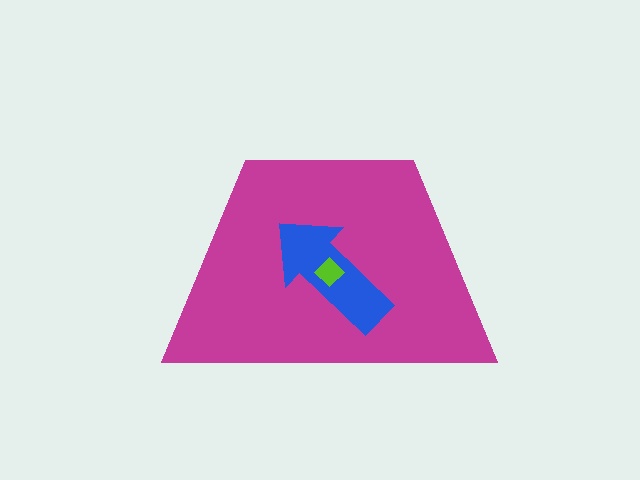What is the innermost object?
The lime diamond.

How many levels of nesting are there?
3.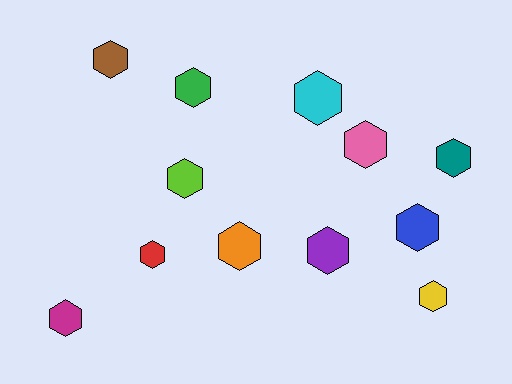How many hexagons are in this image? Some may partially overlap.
There are 12 hexagons.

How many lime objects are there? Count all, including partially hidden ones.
There is 1 lime object.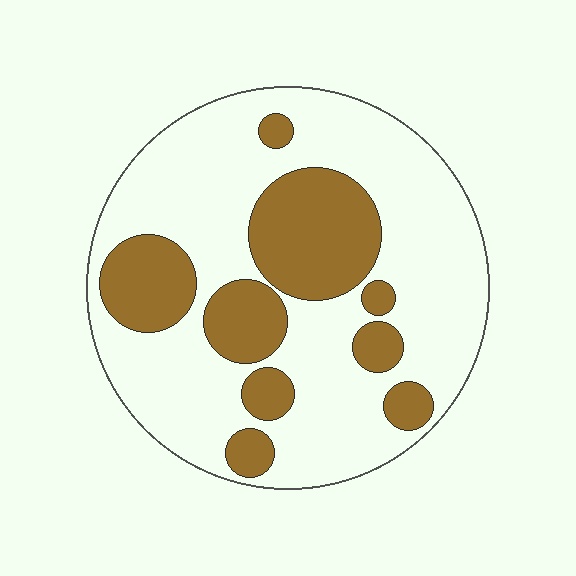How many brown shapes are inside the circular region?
9.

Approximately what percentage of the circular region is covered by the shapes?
Approximately 30%.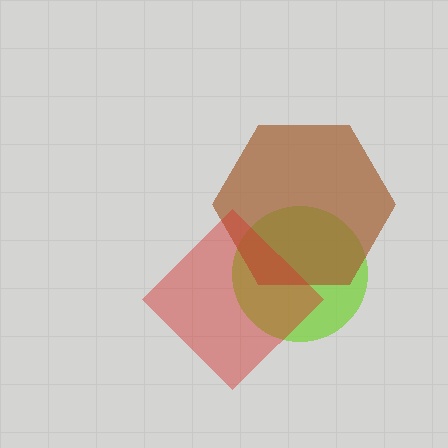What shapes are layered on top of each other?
The layered shapes are: a lime circle, a brown hexagon, a red diamond.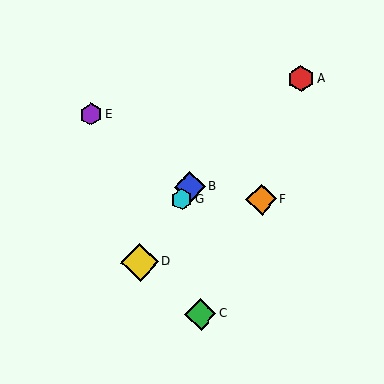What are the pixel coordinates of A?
Object A is at (301, 79).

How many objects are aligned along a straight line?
3 objects (B, D, G) are aligned along a straight line.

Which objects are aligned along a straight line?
Objects B, D, G are aligned along a straight line.